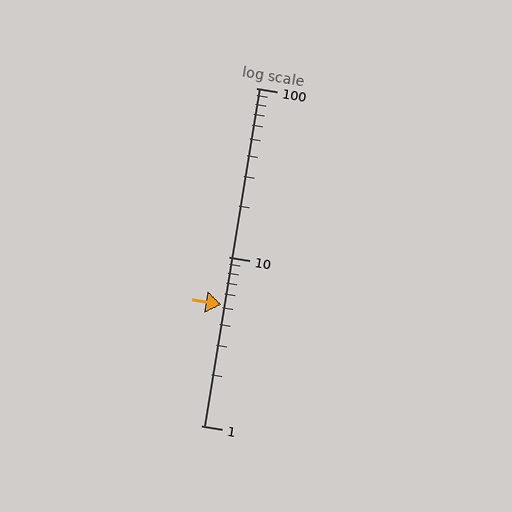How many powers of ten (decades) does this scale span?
The scale spans 2 decades, from 1 to 100.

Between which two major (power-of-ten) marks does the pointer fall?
The pointer is between 1 and 10.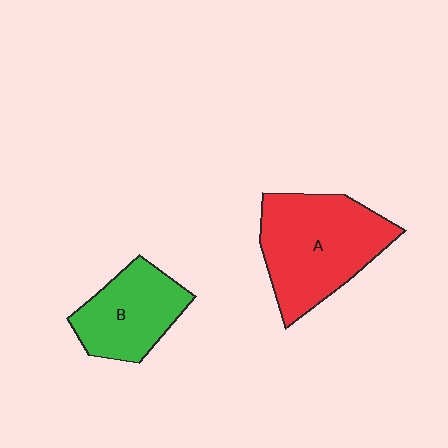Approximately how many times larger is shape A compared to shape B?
Approximately 1.5 times.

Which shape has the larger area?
Shape A (red).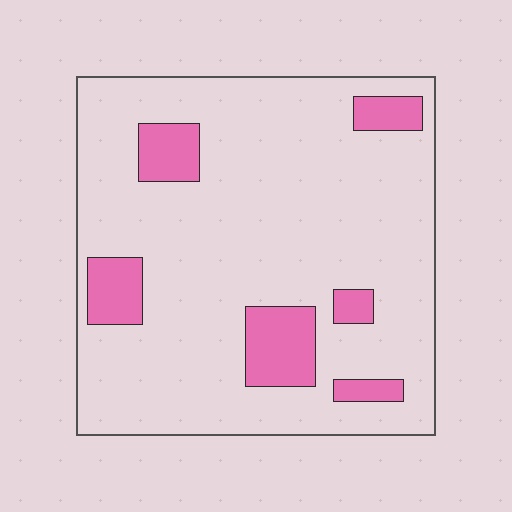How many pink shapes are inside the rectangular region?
6.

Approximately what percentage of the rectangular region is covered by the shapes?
Approximately 15%.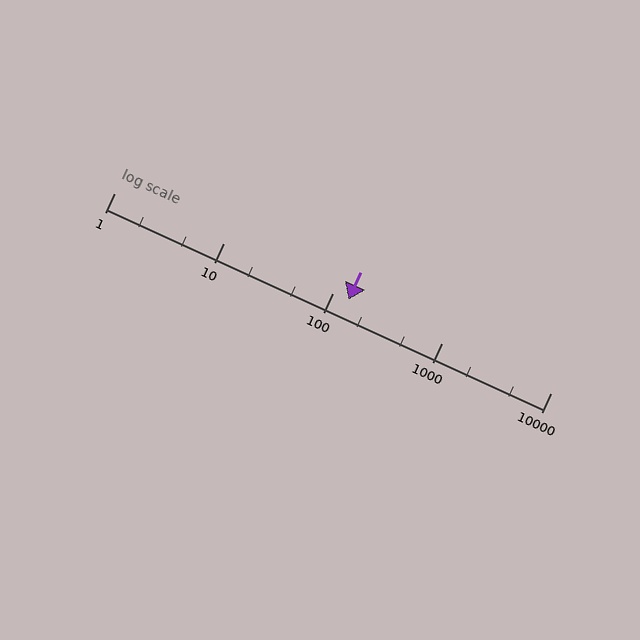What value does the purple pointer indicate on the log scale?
The pointer indicates approximately 140.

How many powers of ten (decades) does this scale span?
The scale spans 4 decades, from 1 to 10000.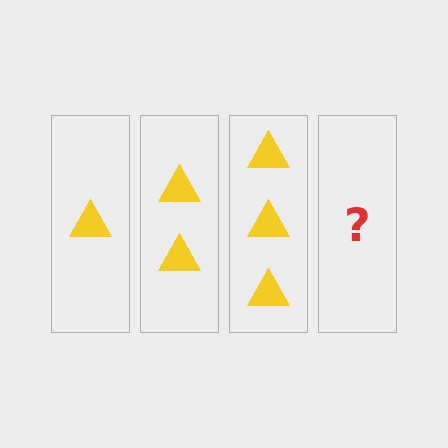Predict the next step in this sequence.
The next step is 4 triangles.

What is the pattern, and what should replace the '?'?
The pattern is that each step adds one more triangle. The '?' should be 4 triangles.